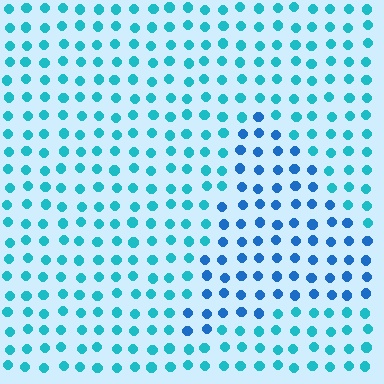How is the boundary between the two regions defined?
The boundary is defined purely by a slight shift in hue (about 28 degrees). Spacing, size, and orientation are identical on both sides.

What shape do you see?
I see a triangle.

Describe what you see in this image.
The image is filled with small cyan elements in a uniform arrangement. A triangle-shaped region is visible where the elements are tinted to a slightly different hue, forming a subtle color boundary.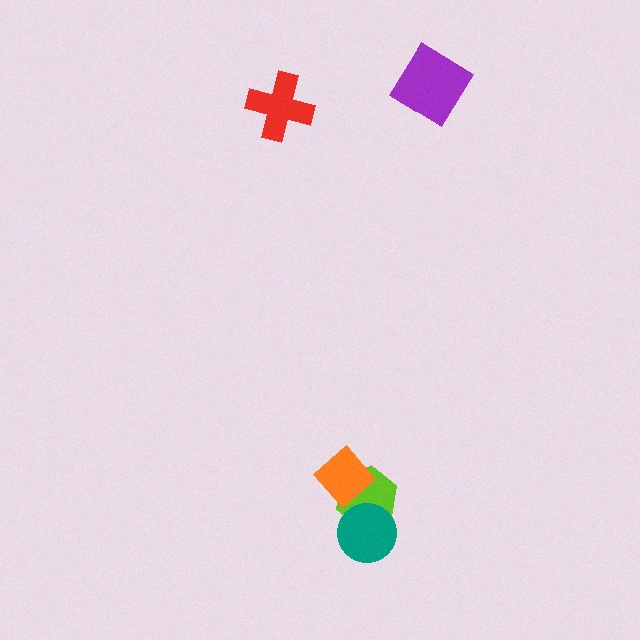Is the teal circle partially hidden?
No, no other shape covers it.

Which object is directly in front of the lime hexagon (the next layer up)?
The orange diamond is directly in front of the lime hexagon.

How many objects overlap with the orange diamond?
1 object overlaps with the orange diamond.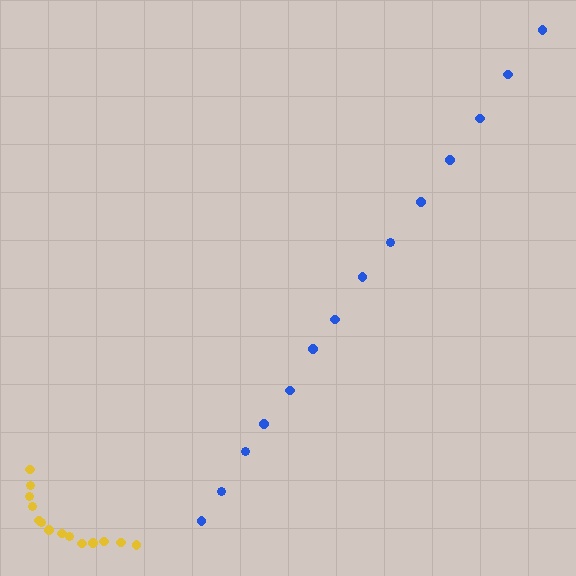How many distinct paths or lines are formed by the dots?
There are 2 distinct paths.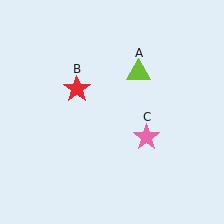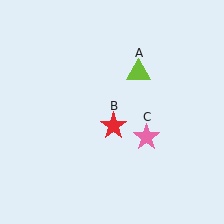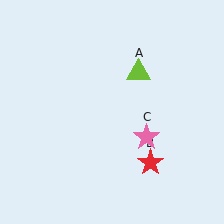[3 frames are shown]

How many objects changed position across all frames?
1 object changed position: red star (object B).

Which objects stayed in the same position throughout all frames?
Lime triangle (object A) and pink star (object C) remained stationary.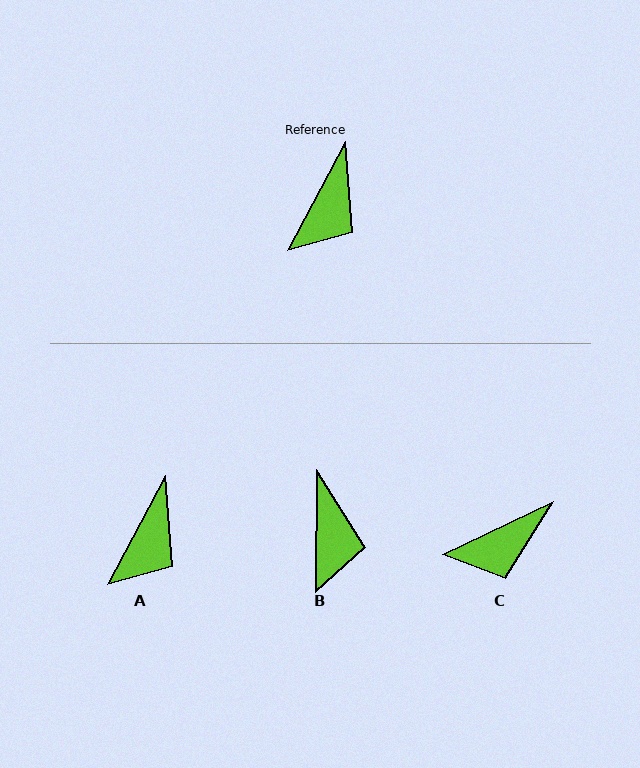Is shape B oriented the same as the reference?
No, it is off by about 27 degrees.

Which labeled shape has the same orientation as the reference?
A.